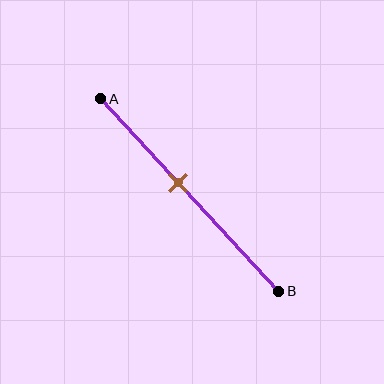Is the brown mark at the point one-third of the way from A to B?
No, the mark is at about 45% from A, not at the 33% one-third point.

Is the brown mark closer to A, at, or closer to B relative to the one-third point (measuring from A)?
The brown mark is closer to point B than the one-third point of segment AB.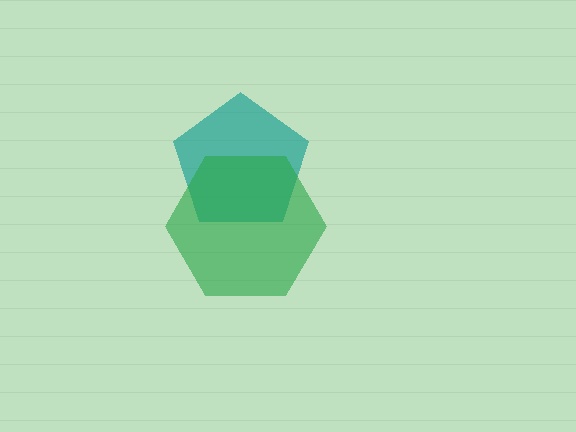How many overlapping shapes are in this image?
There are 2 overlapping shapes in the image.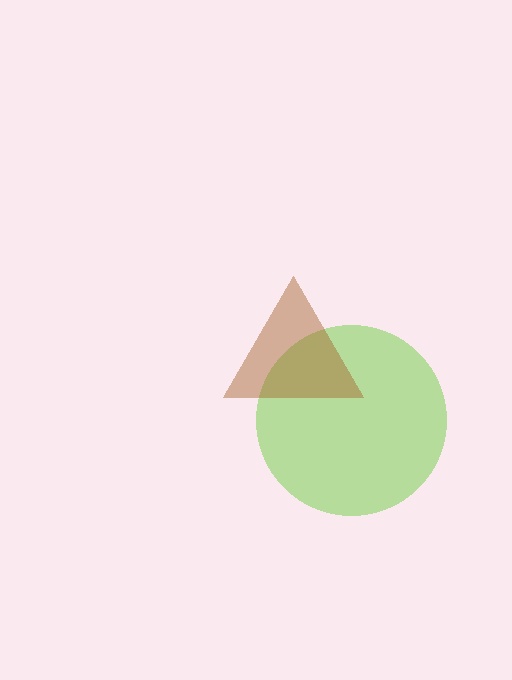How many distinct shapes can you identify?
There are 2 distinct shapes: a lime circle, a brown triangle.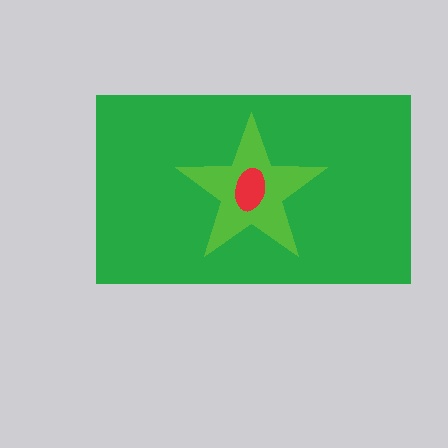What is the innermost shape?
The red ellipse.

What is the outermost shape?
The green rectangle.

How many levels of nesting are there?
3.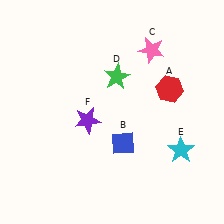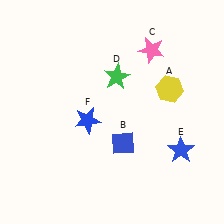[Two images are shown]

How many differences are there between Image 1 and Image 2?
There are 3 differences between the two images.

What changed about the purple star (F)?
In Image 1, F is purple. In Image 2, it changed to blue.